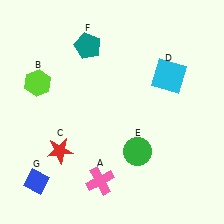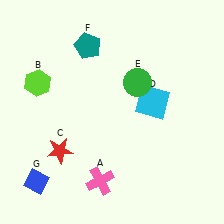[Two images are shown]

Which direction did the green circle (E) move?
The green circle (E) moved up.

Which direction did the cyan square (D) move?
The cyan square (D) moved down.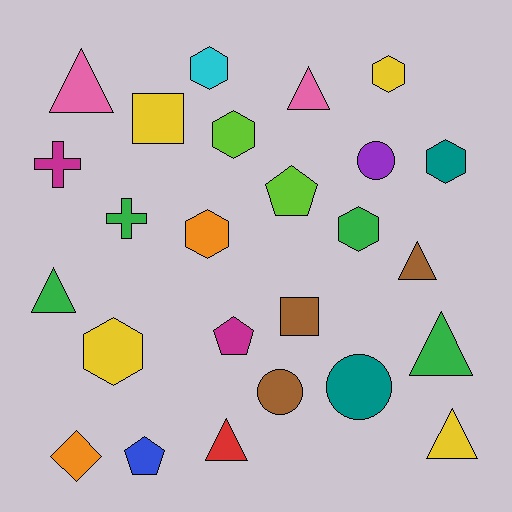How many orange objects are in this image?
There are 2 orange objects.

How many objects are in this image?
There are 25 objects.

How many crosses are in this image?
There are 2 crosses.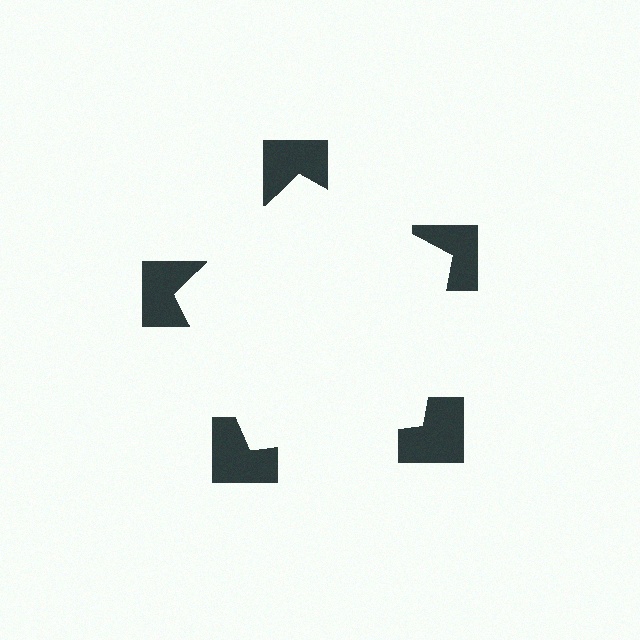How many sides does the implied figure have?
5 sides.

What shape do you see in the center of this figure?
An illusory pentagon — its edges are inferred from the aligned wedge cuts in the notched squares, not physically drawn.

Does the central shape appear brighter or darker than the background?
It typically appears slightly brighter than the background, even though no actual brightness change is drawn.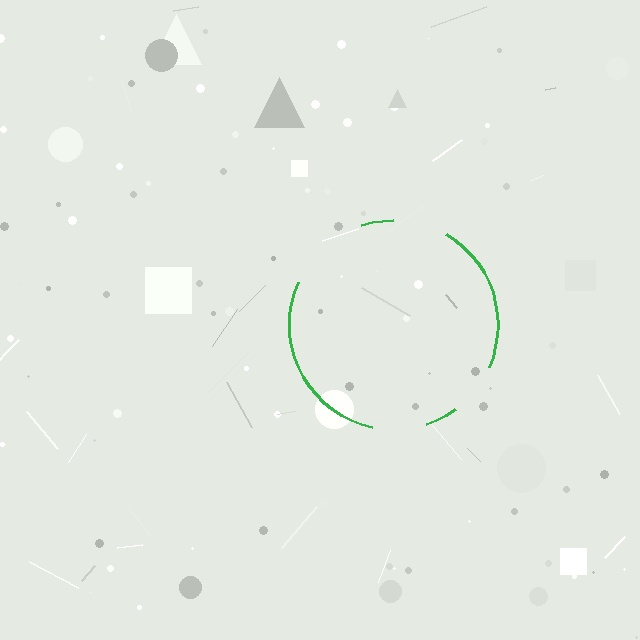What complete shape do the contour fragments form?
The contour fragments form a circle.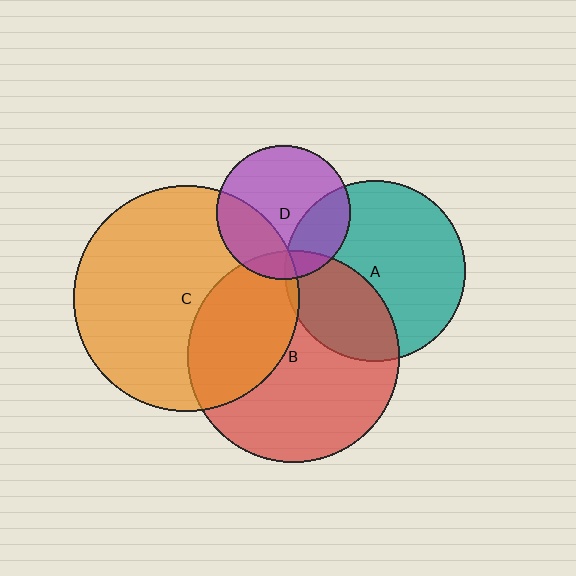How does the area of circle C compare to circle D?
Approximately 2.8 times.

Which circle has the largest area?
Circle C (orange).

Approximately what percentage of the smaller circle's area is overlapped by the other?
Approximately 15%.